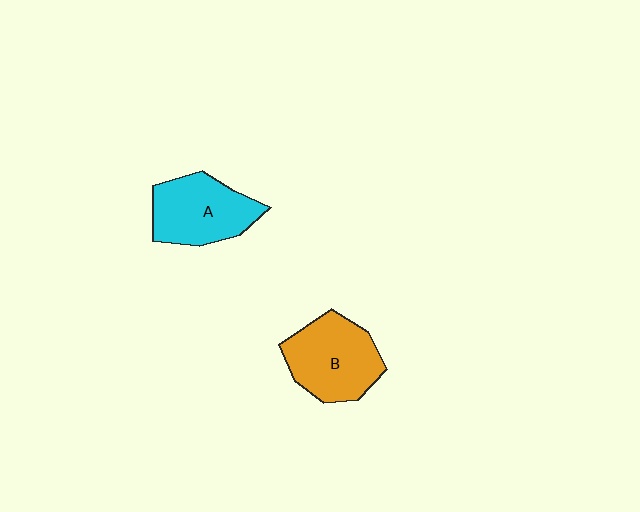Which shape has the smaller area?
Shape A (cyan).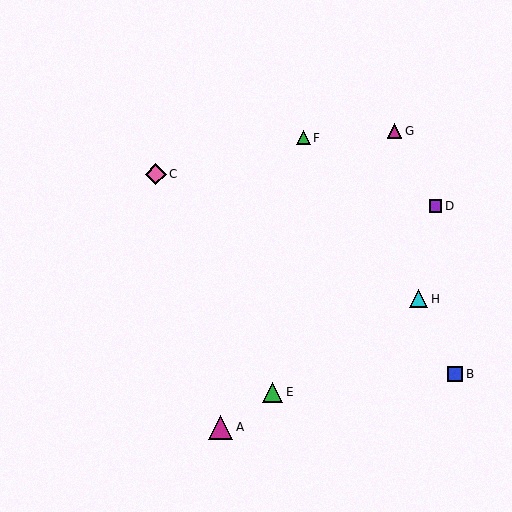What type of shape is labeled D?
Shape D is a purple square.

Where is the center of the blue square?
The center of the blue square is at (455, 374).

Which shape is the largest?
The magenta triangle (labeled A) is the largest.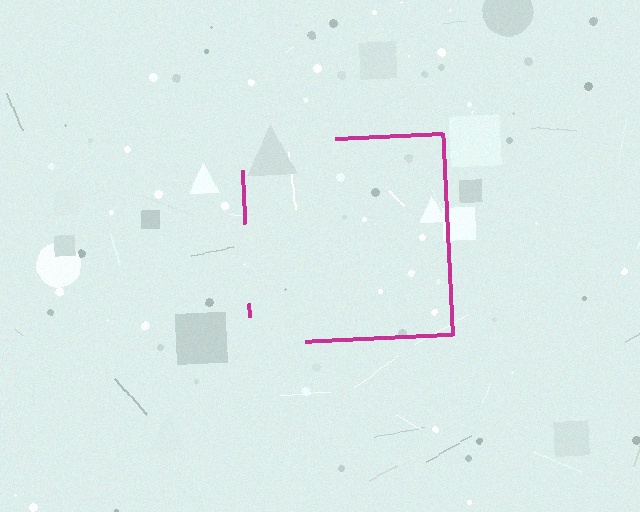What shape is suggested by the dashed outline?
The dashed outline suggests a square.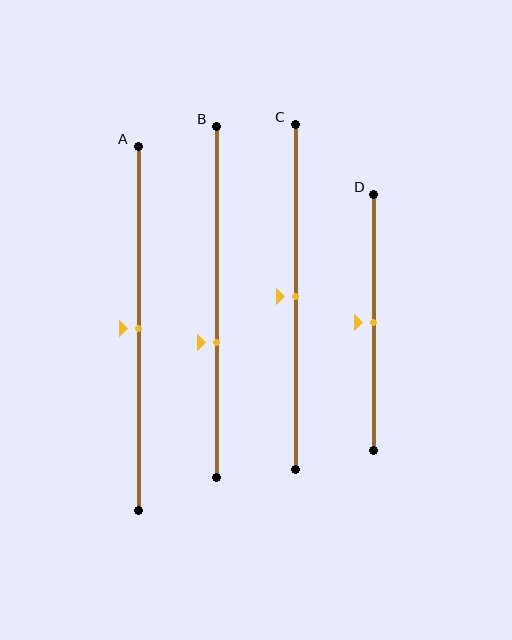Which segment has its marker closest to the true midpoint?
Segment A has its marker closest to the true midpoint.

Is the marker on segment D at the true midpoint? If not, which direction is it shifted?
Yes, the marker on segment D is at the true midpoint.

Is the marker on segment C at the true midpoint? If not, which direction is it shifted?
Yes, the marker on segment C is at the true midpoint.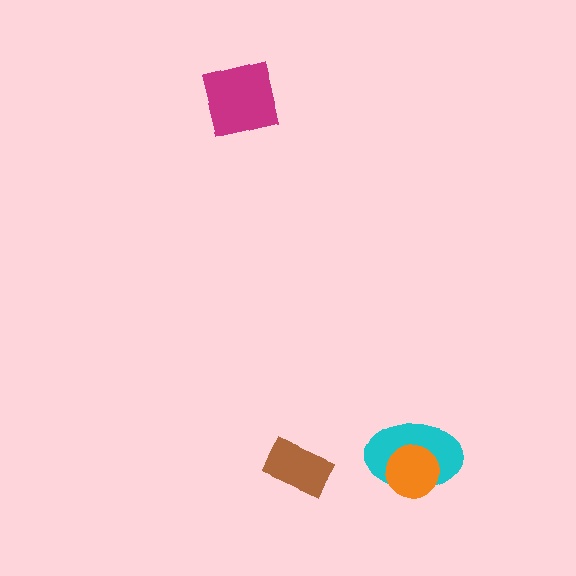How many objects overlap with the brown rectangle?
0 objects overlap with the brown rectangle.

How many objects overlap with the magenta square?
0 objects overlap with the magenta square.